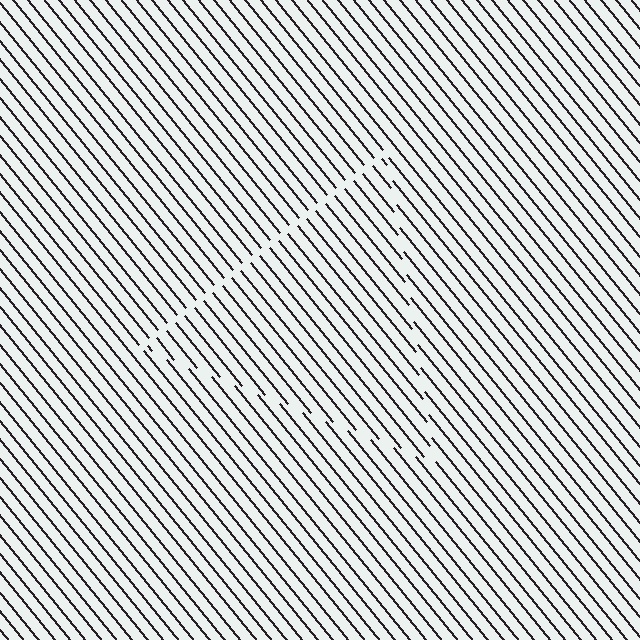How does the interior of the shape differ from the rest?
The interior of the shape contains the same grating, shifted by half a period — the contour is defined by the phase discontinuity where line-ends from the inner and outer gratings abut.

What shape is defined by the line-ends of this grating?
An illusory triangle. The interior of the shape contains the same grating, shifted by half a period — the contour is defined by the phase discontinuity where line-ends from the inner and outer gratings abut.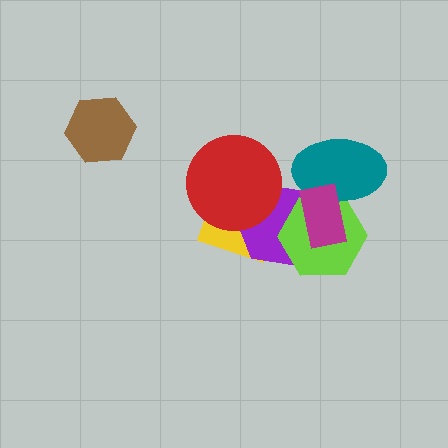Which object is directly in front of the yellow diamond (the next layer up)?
The purple hexagon is directly in front of the yellow diamond.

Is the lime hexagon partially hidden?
Yes, it is partially covered by another shape.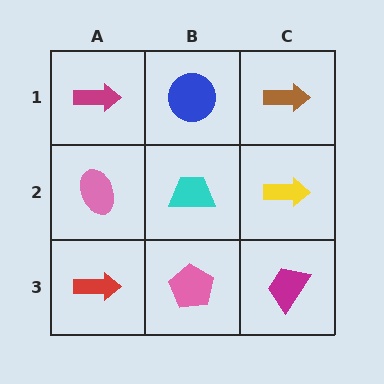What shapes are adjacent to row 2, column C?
A brown arrow (row 1, column C), a magenta trapezoid (row 3, column C), a cyan trapezoid (row 2, column B).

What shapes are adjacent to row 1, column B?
A cyan trapezoid (row 2, column B), a magenta arrow (row 1, column A), a brown arrow (row 1, column C).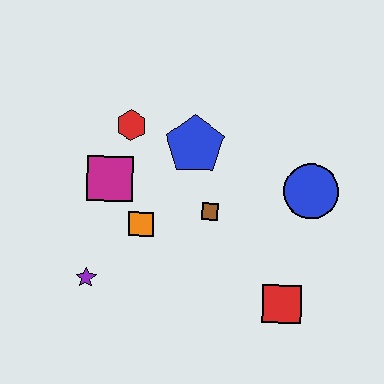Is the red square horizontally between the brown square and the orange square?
No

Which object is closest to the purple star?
The orange square is closest to the purple star.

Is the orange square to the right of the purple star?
Yes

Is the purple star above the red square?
Yes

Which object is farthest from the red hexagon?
The red square is farthest from the red hexagon.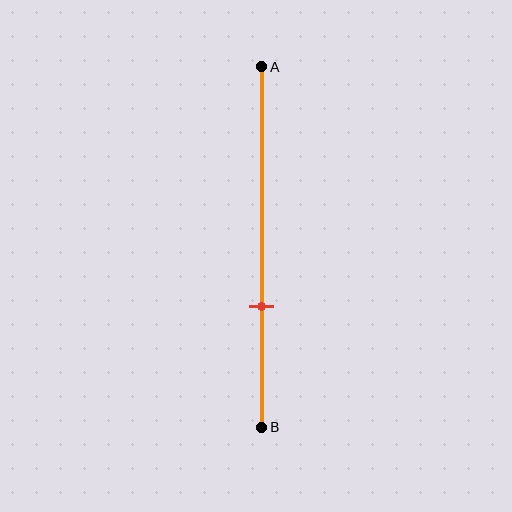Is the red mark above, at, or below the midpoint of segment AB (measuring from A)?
The red mark is below the midpoint of segment AB.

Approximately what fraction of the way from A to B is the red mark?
The red mark is approximately 65% of the way from A to B.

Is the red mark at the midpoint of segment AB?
No, the mark is at about 65% from A, not at the 50% midpoint.